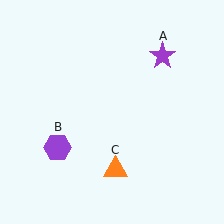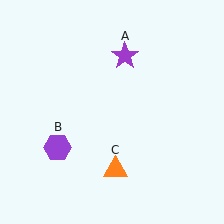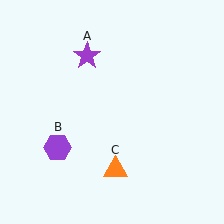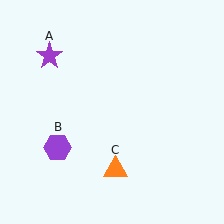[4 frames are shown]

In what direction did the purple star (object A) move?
The purple star (object A) moved left.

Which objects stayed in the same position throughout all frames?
Purple hexagon (object B) and orange triangle (object C) remained stationary.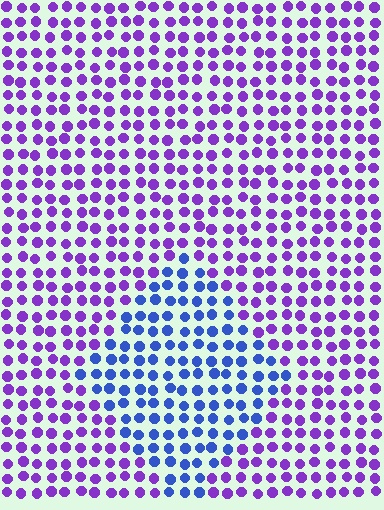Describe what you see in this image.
The image is filled with small purple elements in a uniform arrangement. A diamond-shaped region is visible where the elements are tinted to a slightly different hue, forming a subtle color boundary.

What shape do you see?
I see a diamond.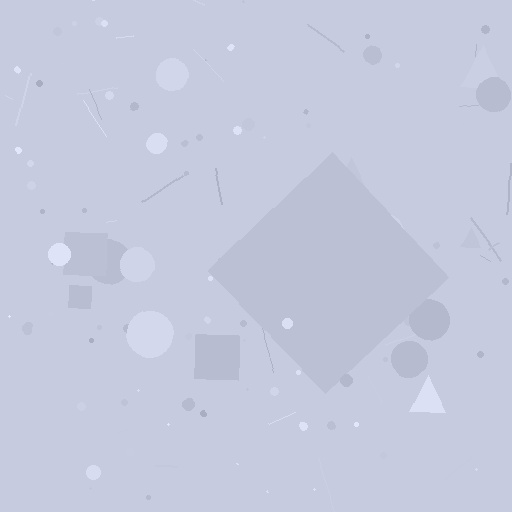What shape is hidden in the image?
A diamond is hidden in the image.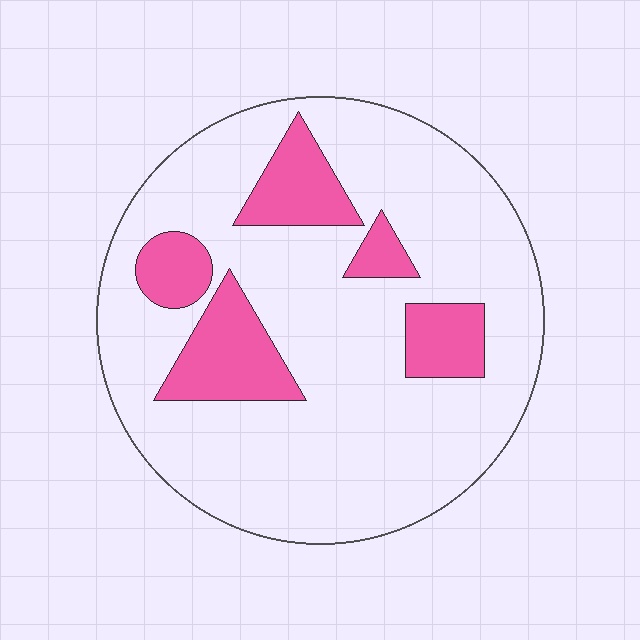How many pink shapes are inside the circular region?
5.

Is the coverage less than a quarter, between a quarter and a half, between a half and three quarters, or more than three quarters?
Less than a quarter.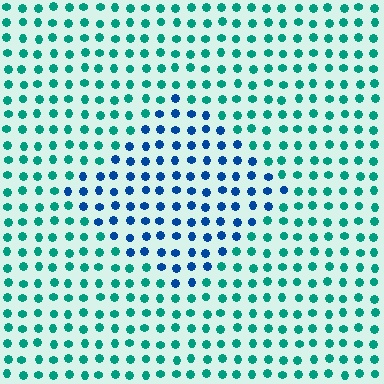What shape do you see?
I see a diamond.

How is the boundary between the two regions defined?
The boundary is defined purely by a slight shift in hue (about 46 degrees). Spacing, size, and orientation are identical on both sides.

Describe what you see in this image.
The image is filled with small teal elements in a uniform arrangement. A diamond-shaped region is visible where the elements are tinted to a slightly different hue, forming a subtle color boundary.